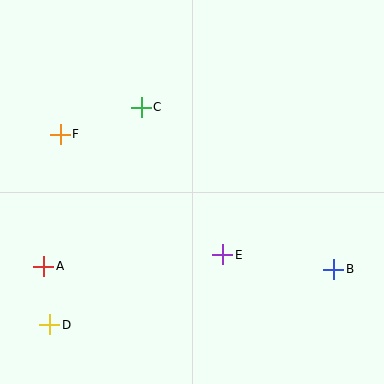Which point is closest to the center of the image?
Point E at (223, 255) is closest to the center.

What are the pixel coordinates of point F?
Point F is at (60, 134).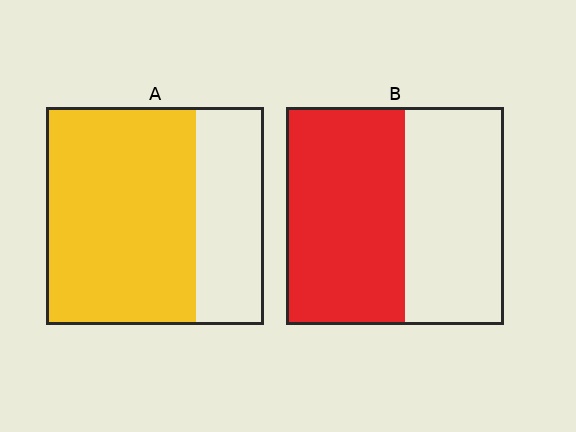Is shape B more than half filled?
Yes.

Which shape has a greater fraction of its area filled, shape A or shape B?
Shape A.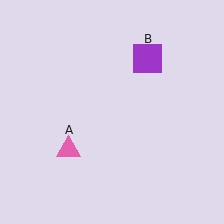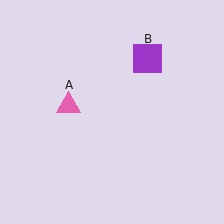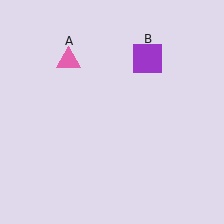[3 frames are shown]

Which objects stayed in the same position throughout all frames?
Purple square (object B) remained stationary.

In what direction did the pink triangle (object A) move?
The pink triangle (object A) moved up.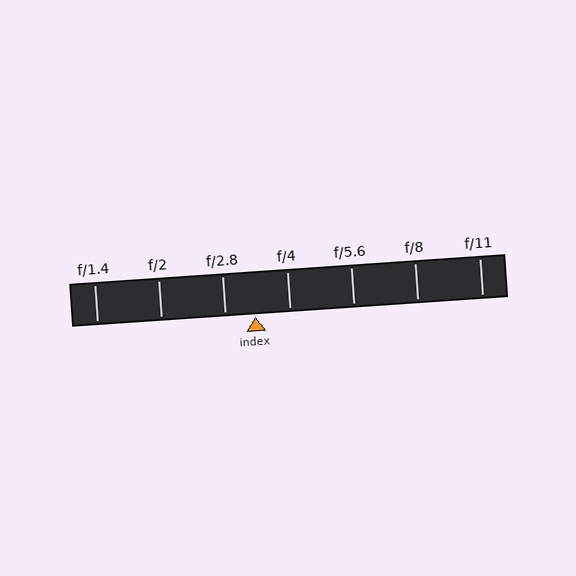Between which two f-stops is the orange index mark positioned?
The index mark is between f/2.8 and f/4.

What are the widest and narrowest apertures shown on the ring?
The widest aperture shown is f/1.4 and the narrowest is f/11.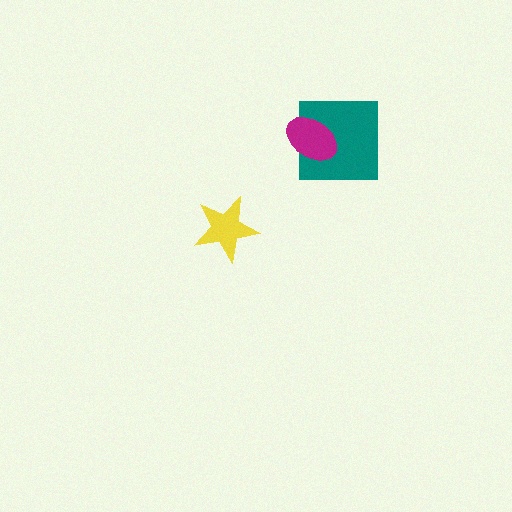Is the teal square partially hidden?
Yes, it is partially covered by another shape.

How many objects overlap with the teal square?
1 object overlaps with the teal square.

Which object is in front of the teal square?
The magenta ellipse is in front of the teal square.